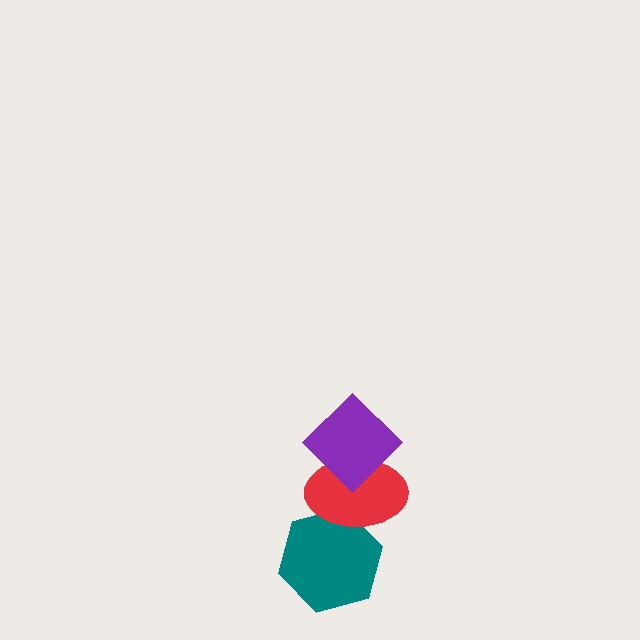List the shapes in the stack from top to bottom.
From top to bottom: the purple diamond, the red ellipse, the teal hexagon.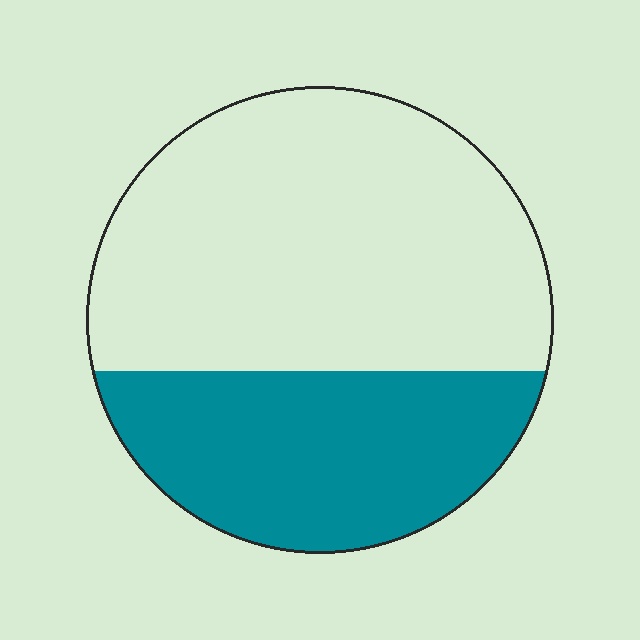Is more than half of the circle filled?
No.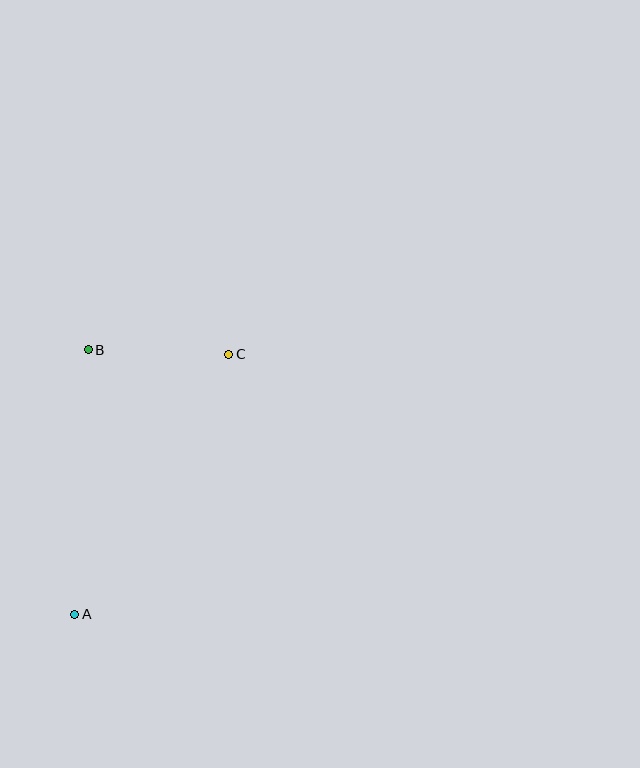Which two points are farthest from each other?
Points A and C are farthest from each other.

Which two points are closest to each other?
Points B and C are closest to each other.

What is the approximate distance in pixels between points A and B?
The distance between A and B is approximately 265 pixels.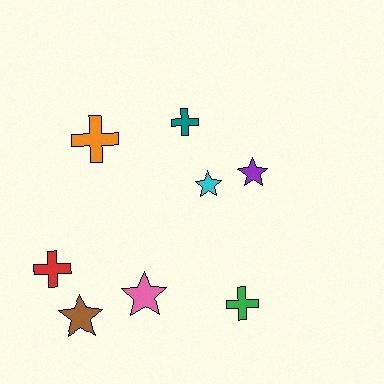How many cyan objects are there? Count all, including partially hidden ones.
There is 1 cyan object.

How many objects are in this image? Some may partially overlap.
There are 8 objects.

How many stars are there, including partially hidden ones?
There are 4 stars.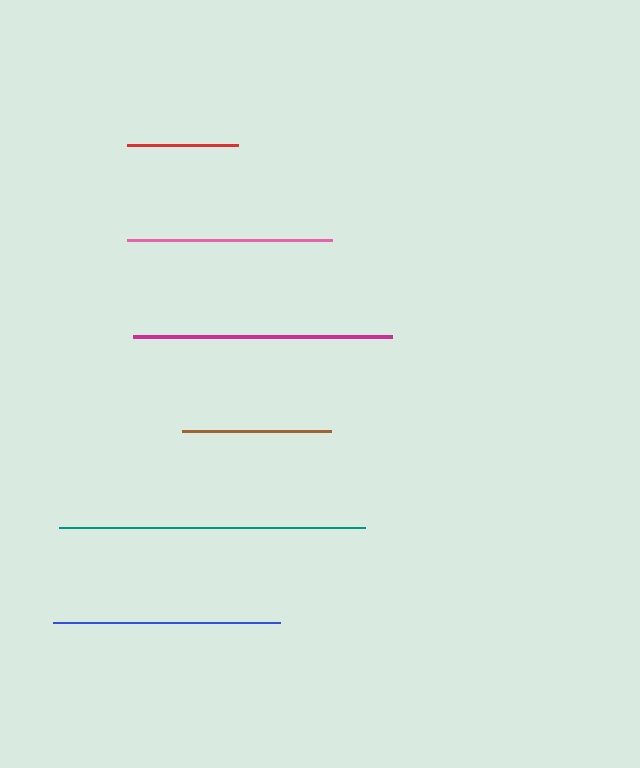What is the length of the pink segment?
The pink segment is approximately 205 pixels long.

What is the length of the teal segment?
The teal segment is approximately 306 pixels long.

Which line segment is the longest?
The teal line is the longest at approximately 306 pixels.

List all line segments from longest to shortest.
From longest to shortest: teal, magenta, blue, pink, brown, red.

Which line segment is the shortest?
The red line is the shortest at approximately 111 pixels.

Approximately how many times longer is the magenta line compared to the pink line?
The magenta line is approximately 1.3 times the length of the pink line.